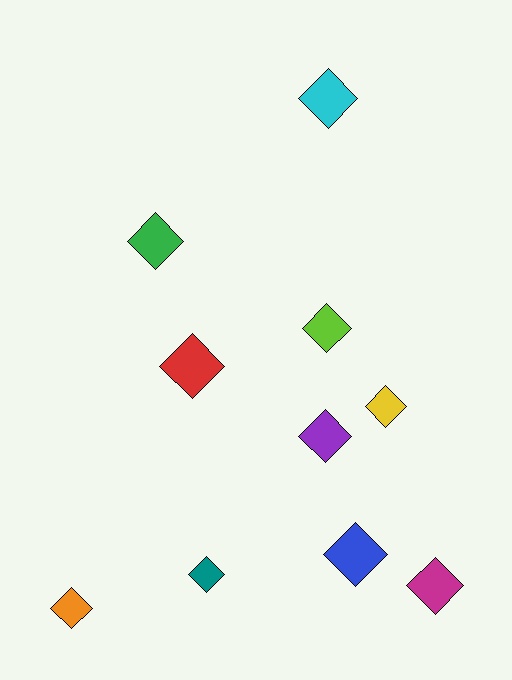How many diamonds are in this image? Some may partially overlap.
There are 10 diamonds.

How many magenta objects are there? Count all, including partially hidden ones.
There is 1 magenta object.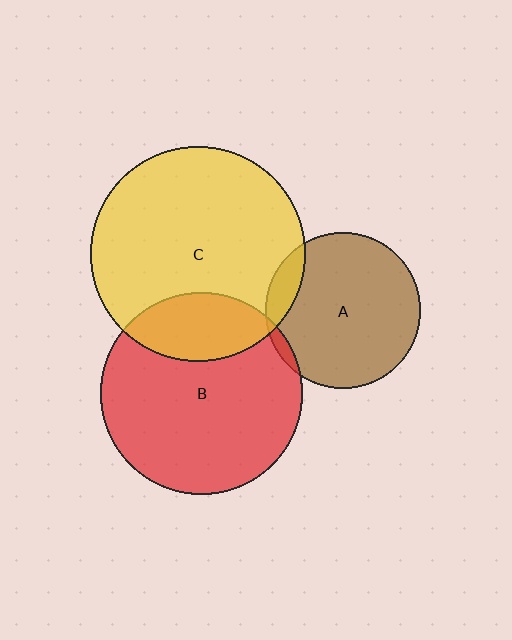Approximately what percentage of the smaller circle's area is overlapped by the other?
Approximately 10%.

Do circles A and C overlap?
Yes.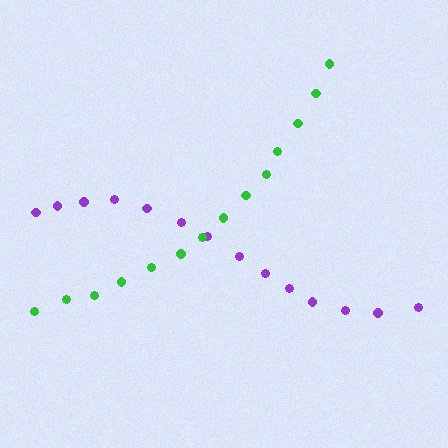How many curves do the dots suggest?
There are 2 distinct paths.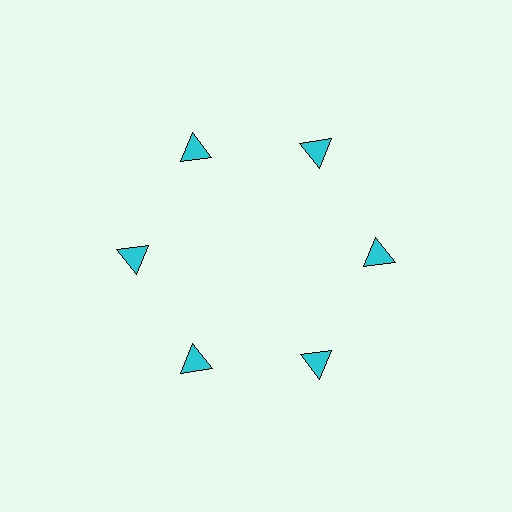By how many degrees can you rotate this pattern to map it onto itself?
The pattern maps onto itself every 60 degrees of rotation.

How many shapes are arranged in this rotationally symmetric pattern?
There are 6 shapes, arranged in 6 groups of 1.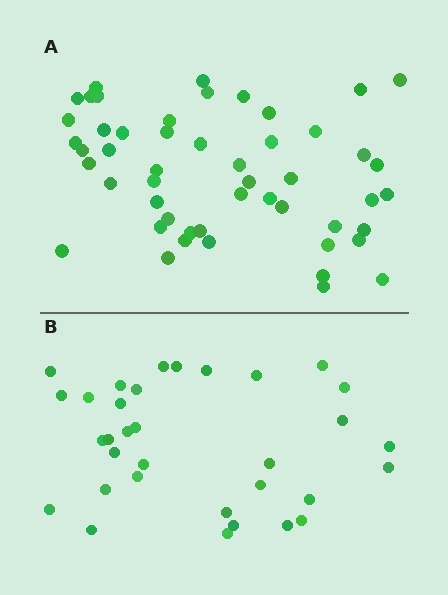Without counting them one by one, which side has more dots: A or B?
Region A (the top region) has more dots.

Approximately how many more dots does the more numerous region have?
Region A has approximately 20 more dots than region B.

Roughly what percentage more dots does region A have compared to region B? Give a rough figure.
About 55% more.